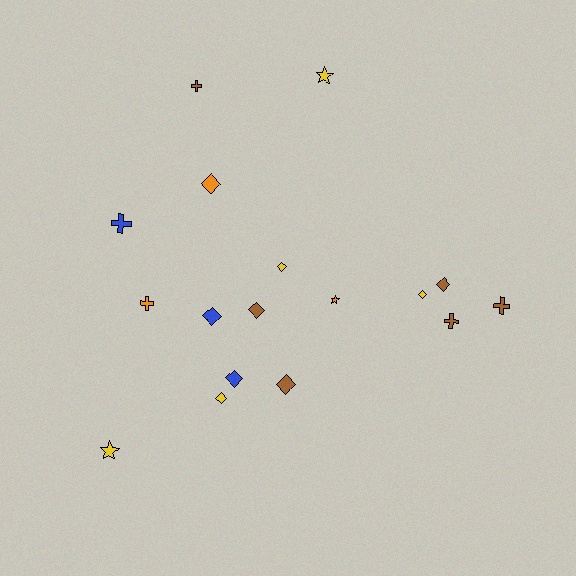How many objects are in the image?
There are 17 objects.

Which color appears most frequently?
Brown, with 6 objects.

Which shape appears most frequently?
Diamond, with 9 objects.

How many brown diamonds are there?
There are 3 brown diamonds.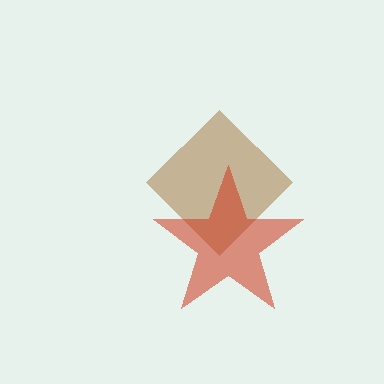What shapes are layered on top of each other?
The layered shapes are: a brown diamond, a red star.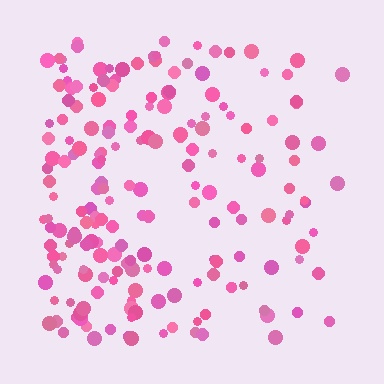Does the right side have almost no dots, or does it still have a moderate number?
Still a moderate number, just noticeably fewer than the left.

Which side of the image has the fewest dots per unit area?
The right.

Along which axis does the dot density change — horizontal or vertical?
Horizontal.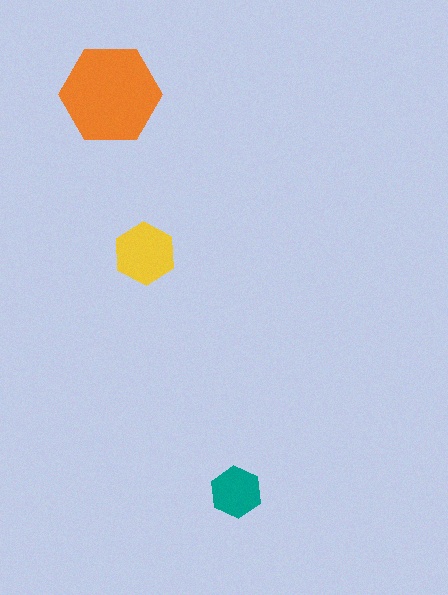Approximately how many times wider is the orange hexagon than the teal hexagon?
About 2 times wider.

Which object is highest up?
The orange hexagon is topmost.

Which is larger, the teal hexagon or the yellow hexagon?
The yellow one.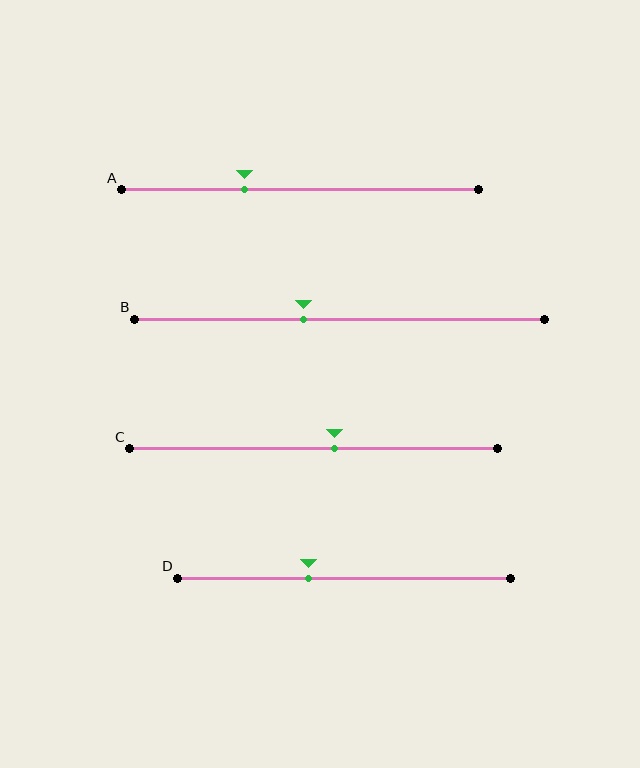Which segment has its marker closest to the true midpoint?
Segment C has its marker closest to the true midpoint.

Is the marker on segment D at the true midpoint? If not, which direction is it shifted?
No, the marker on segment D is shifted to the left by about 10% of the segment length.